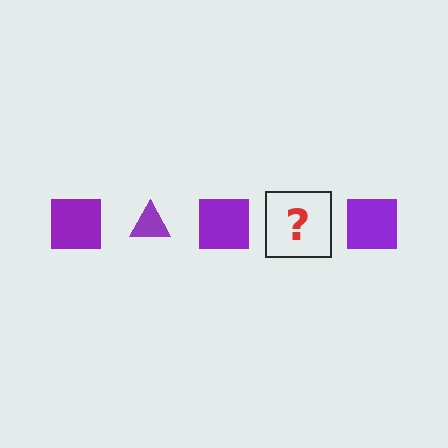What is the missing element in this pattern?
The missing element is a purple triangle.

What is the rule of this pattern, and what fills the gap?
The rule is that the pattern cycles through square, triangle shapes in purple. The gap should be filled with a purple triangle.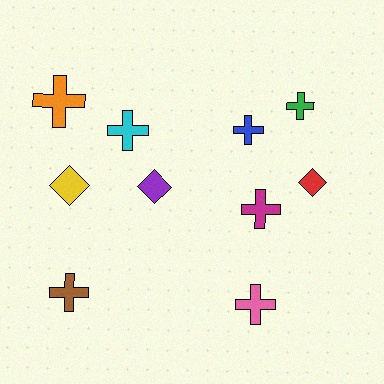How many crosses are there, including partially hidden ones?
There are 7 crosses.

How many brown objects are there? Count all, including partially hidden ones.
There is 1 brown object.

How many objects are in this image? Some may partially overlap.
There are 10 objects.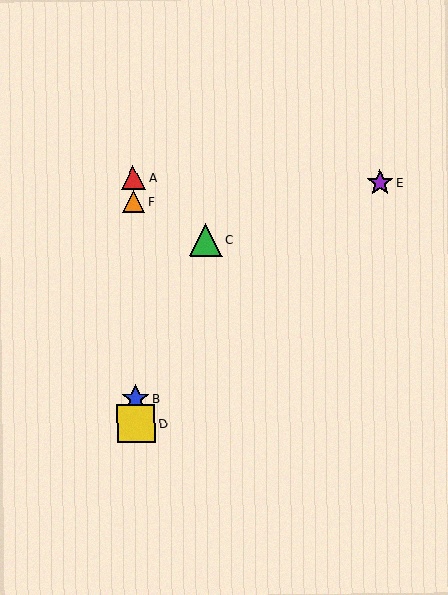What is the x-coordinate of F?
Object F is at x≈133.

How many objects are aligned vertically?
4 objects (A, B, D, F) are aligned vertically.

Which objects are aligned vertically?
Objects A, B, D, F are aligned vertically.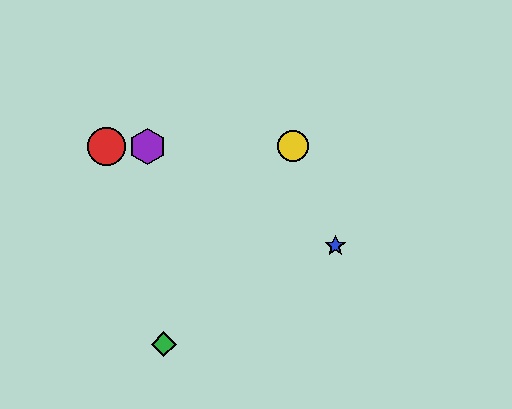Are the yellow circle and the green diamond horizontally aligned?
No, the yellow circle is at y≈146 and the green diamond is at y≈344.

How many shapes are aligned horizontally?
3 shapes (the red circle, the yellow circle, the purple hexagon) are aligned horizontally.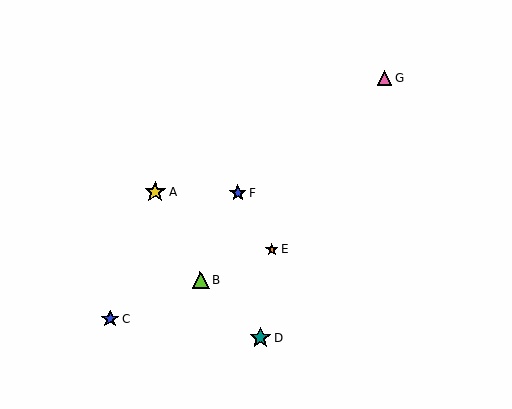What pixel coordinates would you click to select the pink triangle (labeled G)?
Click at (385, 78) to select the pink triangle G.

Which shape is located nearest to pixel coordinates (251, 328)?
The teal star (labeled D) at (260, 338) is nearest to that location.